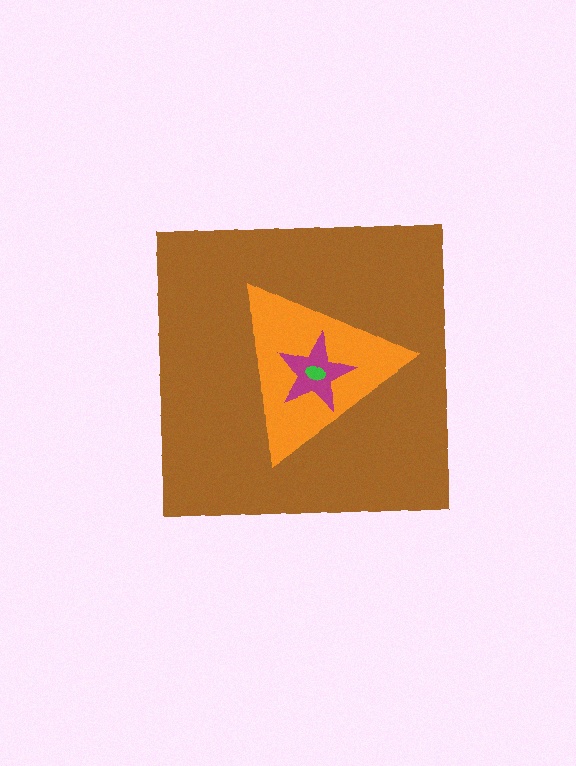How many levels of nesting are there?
4.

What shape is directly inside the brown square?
The orange triangle.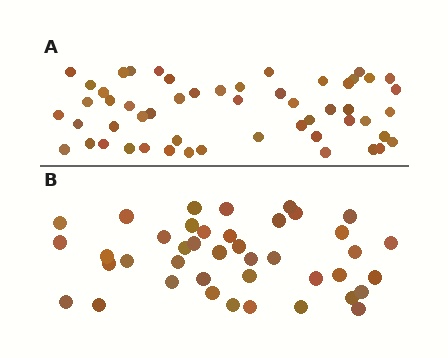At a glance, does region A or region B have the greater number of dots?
Region A (the top region) has more dots.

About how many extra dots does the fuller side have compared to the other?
Region A has roughly 12 or so more dots than region B.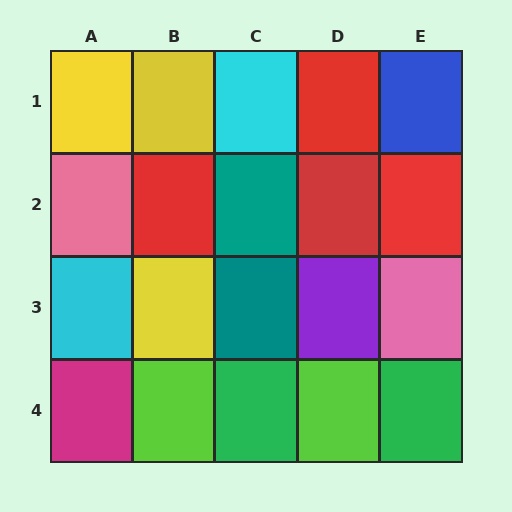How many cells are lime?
2 cells are lime.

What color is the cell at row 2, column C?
Teal.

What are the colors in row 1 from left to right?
Yellow, yellow, cyan, red, blue.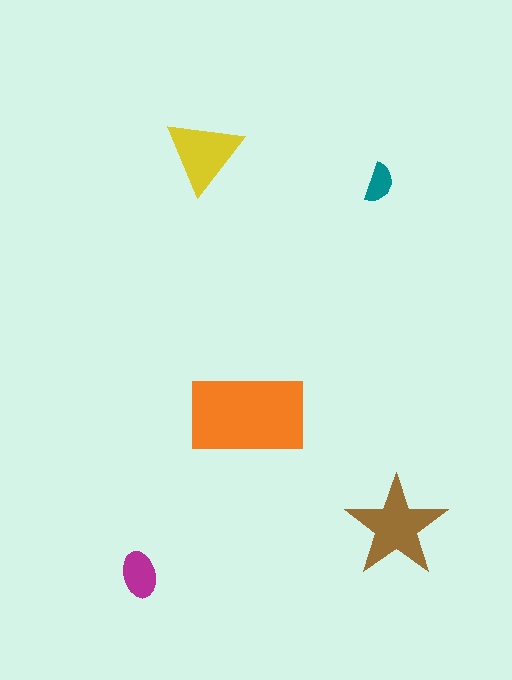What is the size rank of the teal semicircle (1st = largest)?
5th.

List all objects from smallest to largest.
The teal semicircle, the magenta ellipse, the yellow triangle, the brown star, the orange rectangle.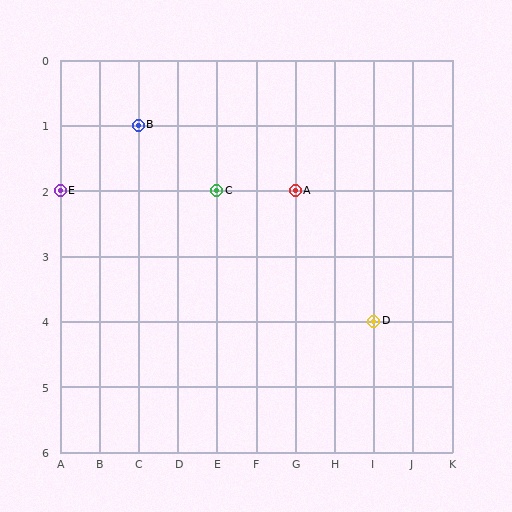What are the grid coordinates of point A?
Point A is at grid coordinates (G, 2).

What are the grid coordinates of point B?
Point B is at grid coordinates (C, 1).